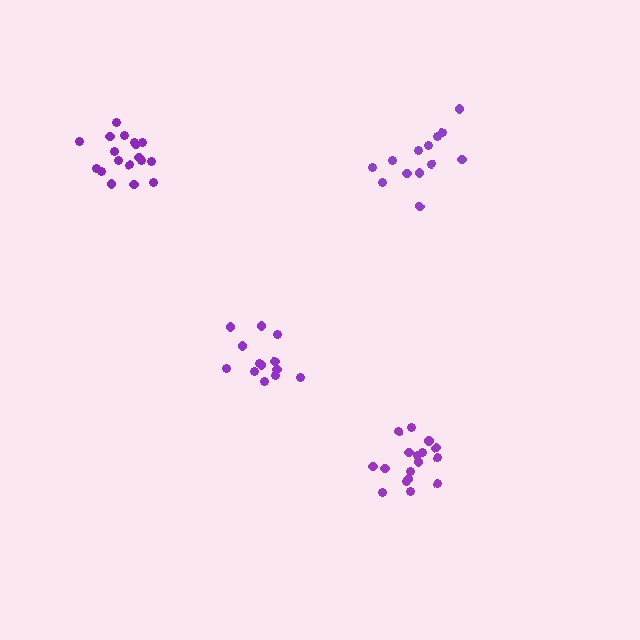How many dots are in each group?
Group 1: 13 dots, Group 2: 18 dots, Group 3: 17 dots, Group 4: 13 dots (61 total).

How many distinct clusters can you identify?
There are 4 distinct clusters.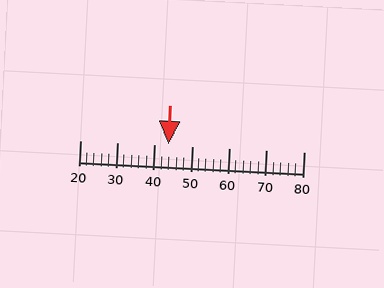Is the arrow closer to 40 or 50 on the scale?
The arrow is closer to 40.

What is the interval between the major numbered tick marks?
The major tick marks are spaced 10 units apart.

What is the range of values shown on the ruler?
The ruler shows values from 20 to 80.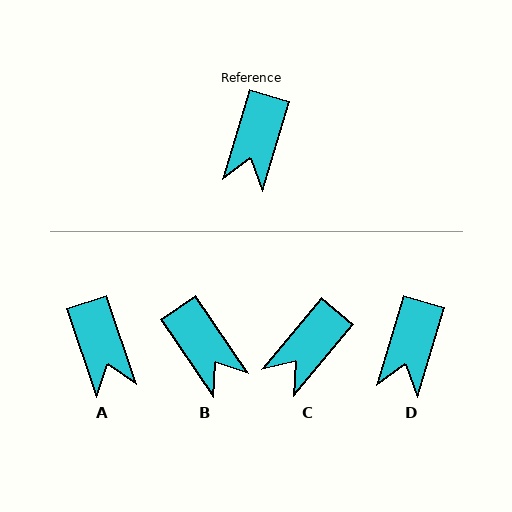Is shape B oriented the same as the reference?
No, it is off by about 51 degrees.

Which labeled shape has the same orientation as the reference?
D.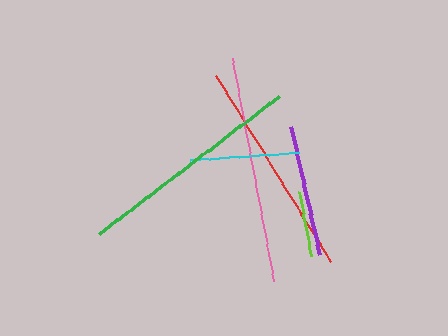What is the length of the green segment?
The green segment is approximately 228 pixels long.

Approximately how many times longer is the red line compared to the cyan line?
The red line is approximately 2.0 times the length of the cyan line.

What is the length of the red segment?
The red segment is approximately 219 pixels long.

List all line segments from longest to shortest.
From longest to shortest: green, pink, red, purple, cyan, lime.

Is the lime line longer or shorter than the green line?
The green line is longer than the lime line.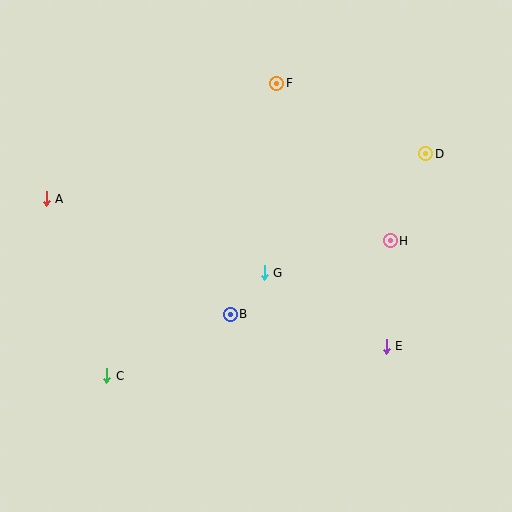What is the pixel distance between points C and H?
The distance between C and H is 314 pixels.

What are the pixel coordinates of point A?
Point A is at (46, 199).